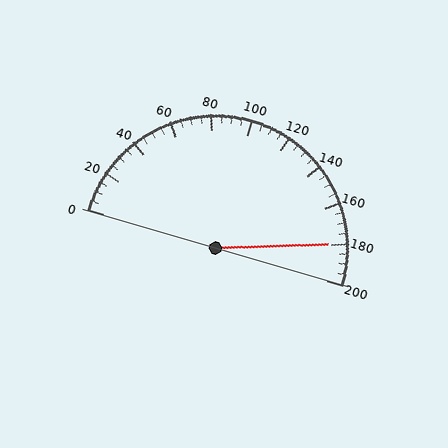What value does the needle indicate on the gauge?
The needle indicates approximately 180.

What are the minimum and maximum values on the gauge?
The gauge ranges from 0 to 200.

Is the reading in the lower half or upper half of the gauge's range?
The reading is in the upper half of the range (0 to 200).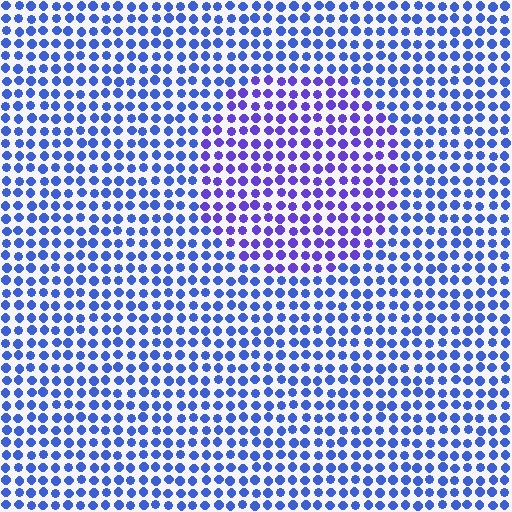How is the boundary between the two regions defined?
The boundary is defined purely by a slight shift in hue (about 30 degrees). Spacing, size, and orientation are identical on both sides.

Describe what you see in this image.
The image is filled with small blue elements in a uniform arrangement. A circle-shaped region is visible where the elements are tinted to a slightly different hue, forming a subtle color boundary.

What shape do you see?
I see a circle.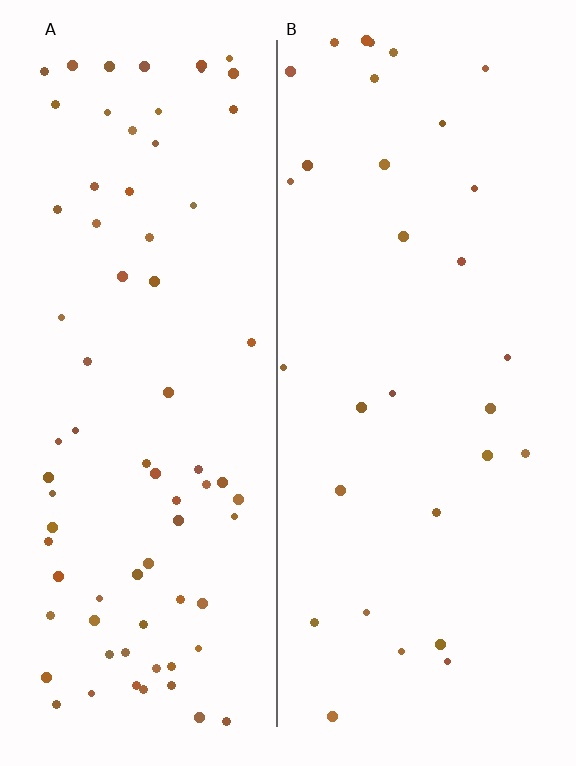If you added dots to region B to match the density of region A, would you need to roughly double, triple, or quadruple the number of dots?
Approximately double.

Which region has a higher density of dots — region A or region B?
A (the left).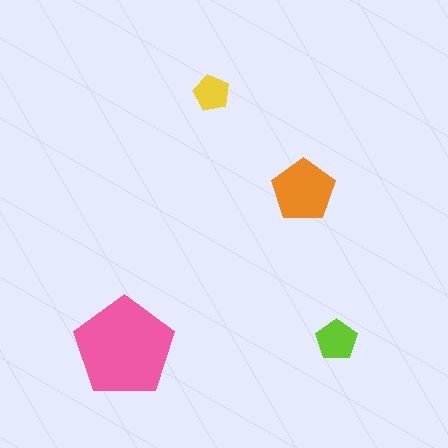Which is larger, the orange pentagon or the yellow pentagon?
The orange one.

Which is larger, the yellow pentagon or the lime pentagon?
The lime one.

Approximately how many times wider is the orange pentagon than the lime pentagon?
About 1.5 times wider.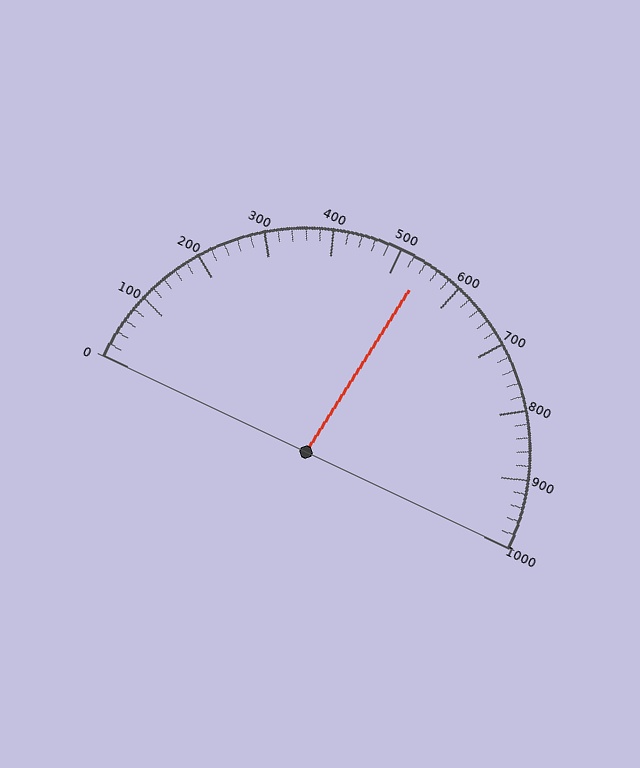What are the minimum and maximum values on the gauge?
The gauge ranges from 0 to 1000.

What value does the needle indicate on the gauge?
The needle indicates approximately 540.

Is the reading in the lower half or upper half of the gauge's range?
The reading is in the upper half of the range (0 to 1000).